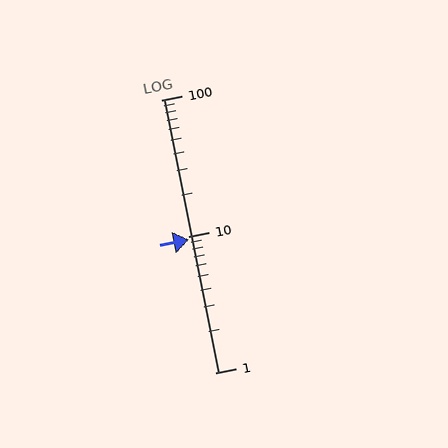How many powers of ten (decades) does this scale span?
The scale spans 2 decades, from 1 to 100.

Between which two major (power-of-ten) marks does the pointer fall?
The pointer is between 1 and 10.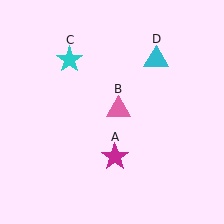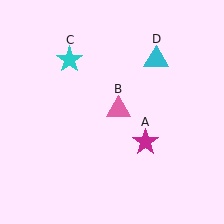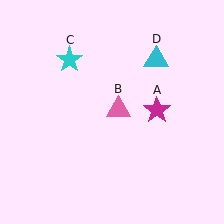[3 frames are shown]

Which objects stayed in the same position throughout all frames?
Pink triangle (object B) and cyan star (object C) and cyan triangle (object D) remained stationary.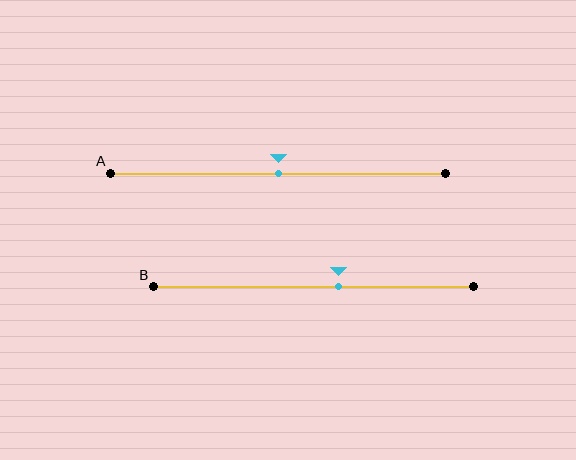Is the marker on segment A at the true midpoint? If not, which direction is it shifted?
Yes, the marker on segment A is at the true midpoint.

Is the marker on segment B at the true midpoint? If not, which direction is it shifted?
No, the marker on segment B is shifted to the right by about 8% of the segment length.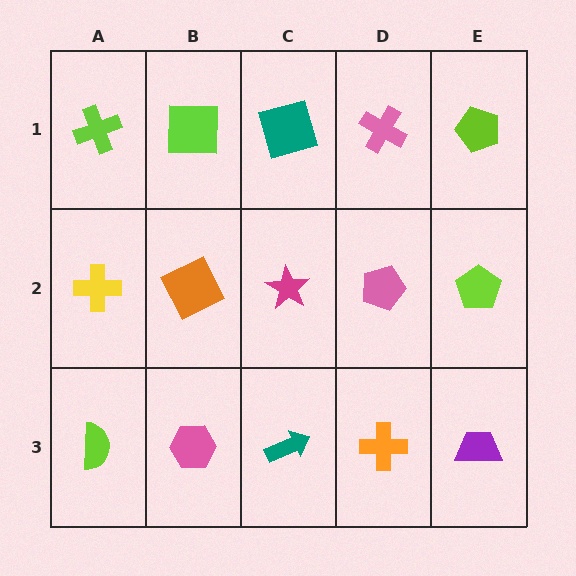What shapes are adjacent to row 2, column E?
A lime pentagon (row 1, column E), a purple trapezoid (row 3, column E), a pink pentagon (row 2, column D).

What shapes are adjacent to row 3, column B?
An orange square (row 2, column B), a lime semicircle (row 3, column A), a teal arrow (row 3, column C).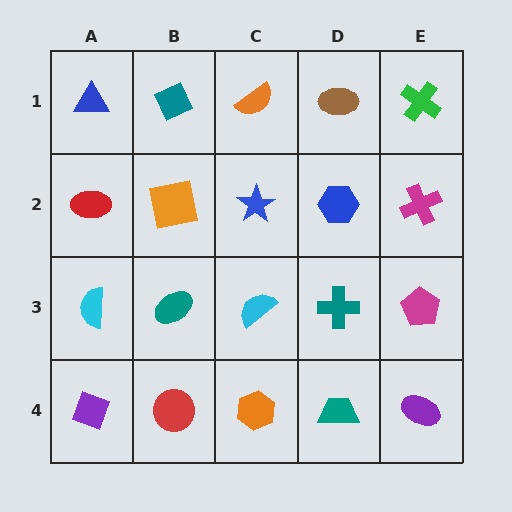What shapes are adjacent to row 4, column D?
A teal cross (row 3, column D), an orange hexagon (row 4, column C), a purple ellipse (row 4, column E).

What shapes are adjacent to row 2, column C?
An orange semicircle (row 1, column C), a cyan semicircle (row 3, column C), an orange square (row 2, column B), a blue hexagon (row 2, column D).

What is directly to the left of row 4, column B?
A purple diamond.